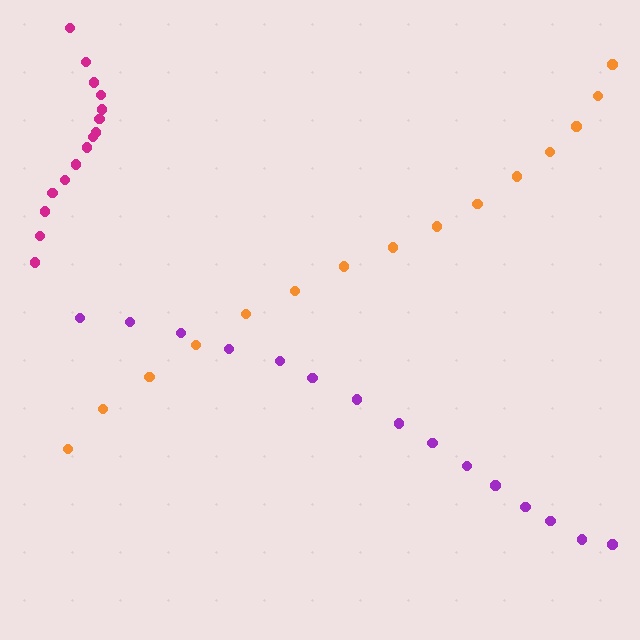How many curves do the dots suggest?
There are 3 distinct paths.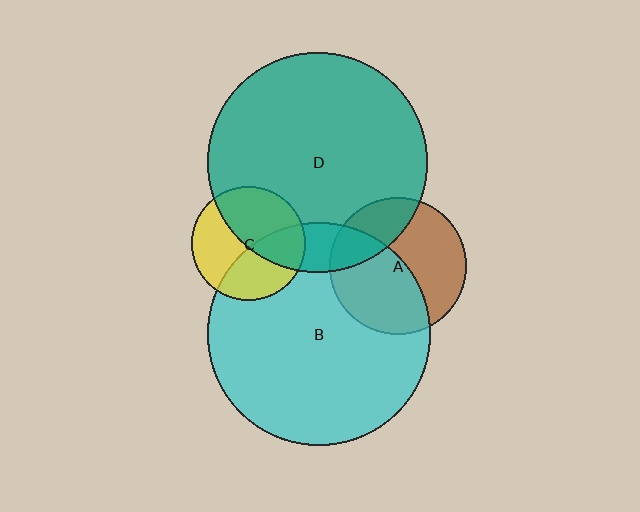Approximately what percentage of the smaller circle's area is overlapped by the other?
Approximately 40%.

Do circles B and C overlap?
Yes.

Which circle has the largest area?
Circle B (cyan).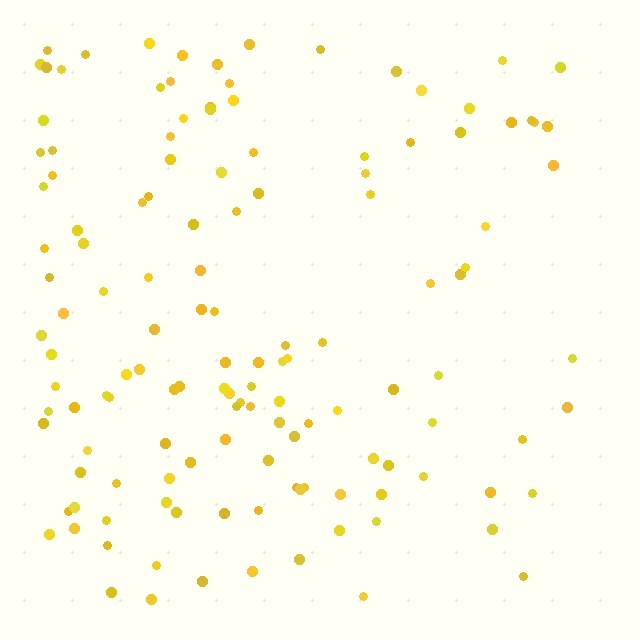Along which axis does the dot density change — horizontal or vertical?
Horizontal.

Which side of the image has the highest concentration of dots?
The left.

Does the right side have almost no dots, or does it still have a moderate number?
Still a moderate number, just noticeably fewer than the left.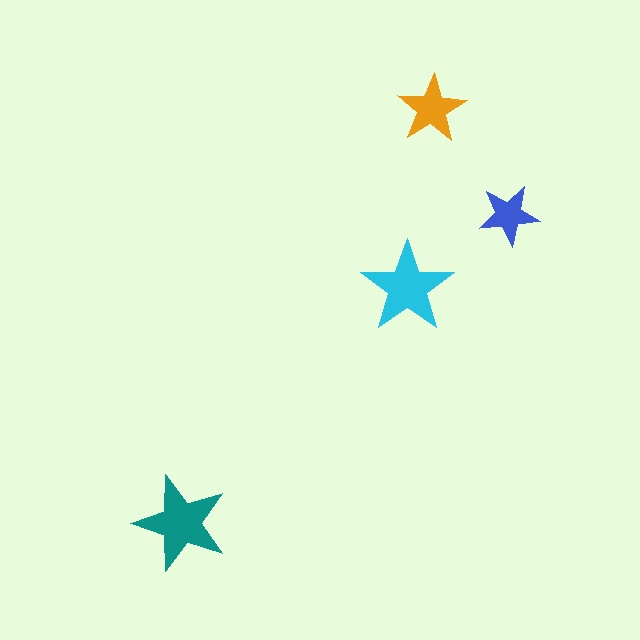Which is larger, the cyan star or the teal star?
The teal one.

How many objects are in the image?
There are 4 objects in the image.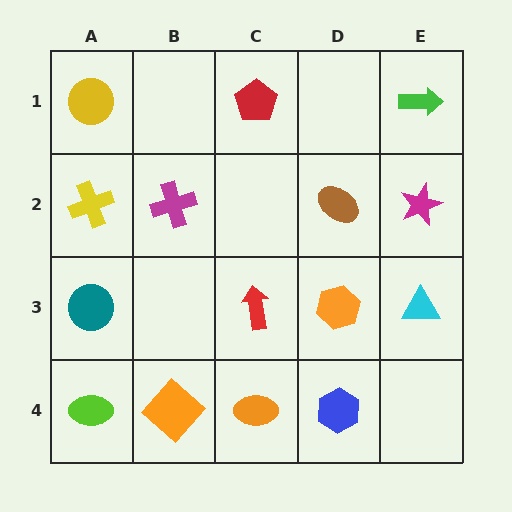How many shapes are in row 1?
3 shapes.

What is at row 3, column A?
A teal circle.